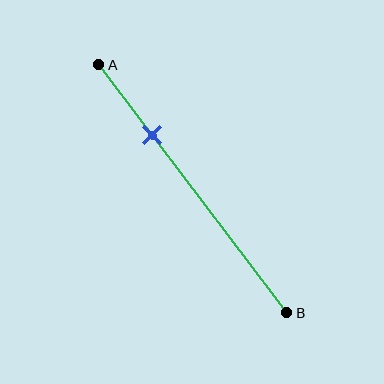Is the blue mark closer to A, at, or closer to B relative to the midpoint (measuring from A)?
The blue mark is closer to point A than the midpoint of segment AB.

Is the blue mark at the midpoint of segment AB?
No, the mark is at about 30% from A, not at the 50% midpoint.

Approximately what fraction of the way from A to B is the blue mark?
The blue mark is approximately 30% of the way from A to B.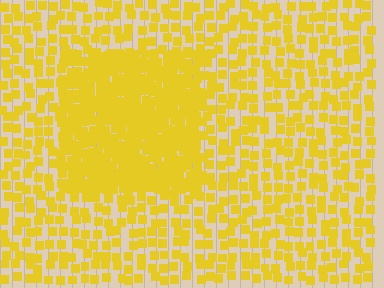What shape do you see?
I see a rectangle.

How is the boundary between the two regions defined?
The boundary is defined by a change in element density (approximately 2.4x ratio). All elements are the same color, size, and shape.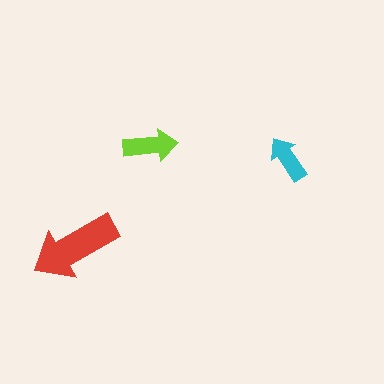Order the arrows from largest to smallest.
the red one, the lime one, the cyan one.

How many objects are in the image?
There are 3 objects in the image.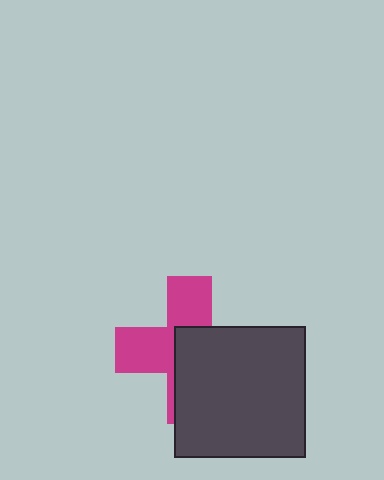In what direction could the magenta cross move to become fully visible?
The magenta cross could move toward the upper-left. That would shift it out from behind the dark gray square entirely.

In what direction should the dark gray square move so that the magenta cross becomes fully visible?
The dark gray square should move toward the lower-right. That is the shortest direction to clear the overlap and leave the magenta cross fully visible.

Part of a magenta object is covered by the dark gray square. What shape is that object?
It is a cross.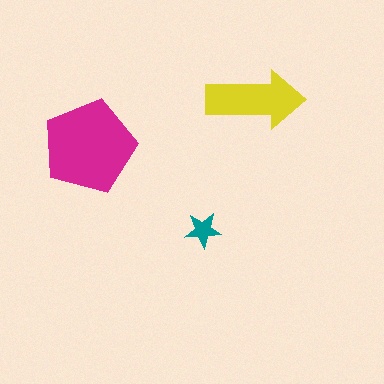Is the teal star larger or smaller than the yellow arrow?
Smaller.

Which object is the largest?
The magenta pentagon.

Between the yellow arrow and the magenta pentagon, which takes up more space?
The magenta pentagon.